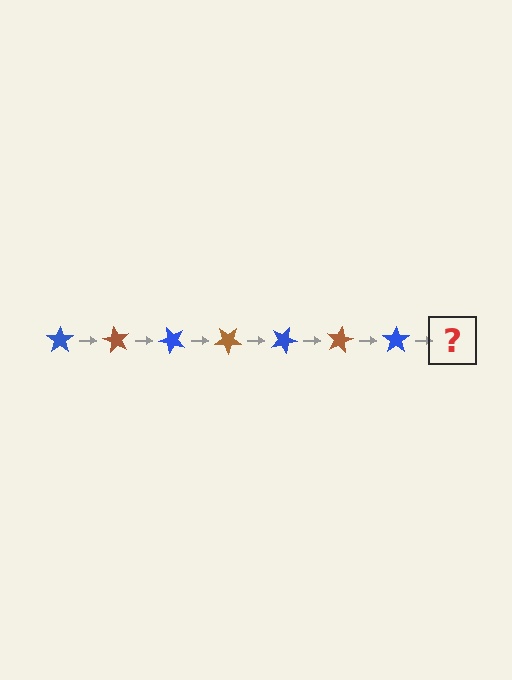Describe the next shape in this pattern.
It should be a brown star, rotated 420 degrees from the start.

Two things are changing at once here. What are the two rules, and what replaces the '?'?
The two rules are that it rotates 60 degrees each step and the color cycles through blue and brown. The '?' should be a brown star, rotated 420 degrees from the start.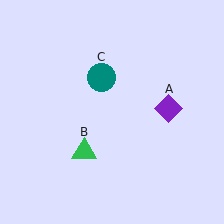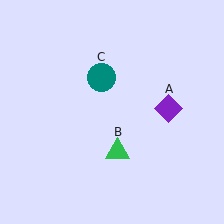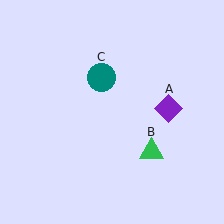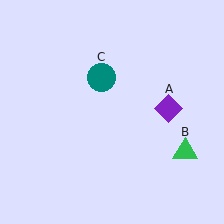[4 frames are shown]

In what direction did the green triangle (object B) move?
The green triangle (object B) moved right.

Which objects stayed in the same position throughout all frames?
Purple diamond (object A) and teal circle (object C) remained stationary.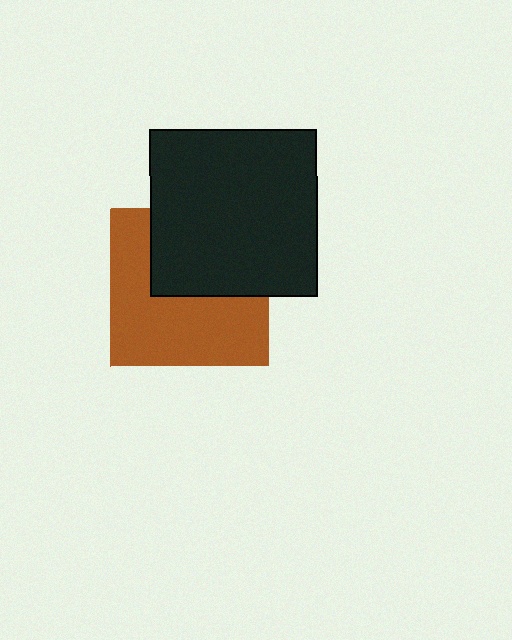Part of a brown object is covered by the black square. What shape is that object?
It is a square.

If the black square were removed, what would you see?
You would see the complete brown square.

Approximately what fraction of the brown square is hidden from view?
Roughly 43% of the brown square is hidden behind the black square.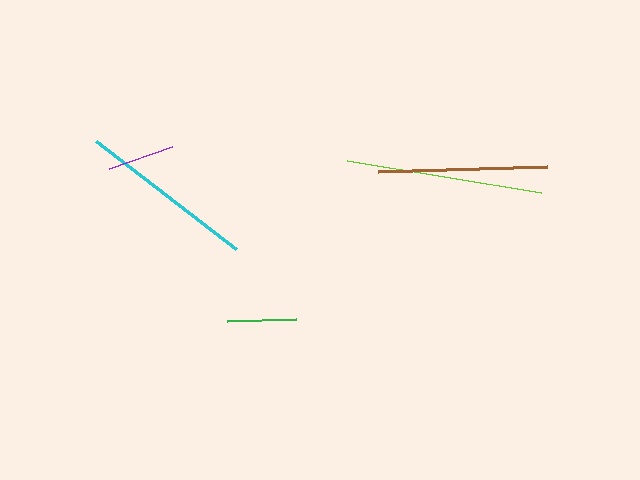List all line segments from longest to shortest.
From longest to shortest: lime, cyan, brown, green, purple.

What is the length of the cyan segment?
The cyan segment is approximately 177 pixels long.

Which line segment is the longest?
The lime line is the longest at approximately 197 pixels.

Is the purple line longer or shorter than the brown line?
The brown line is longer than the purple line.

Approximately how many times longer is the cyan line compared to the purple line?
The cyan line is approximately 2.6 times the length of the purple line.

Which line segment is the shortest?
The purple line is the shortest at approximately 67 pixels.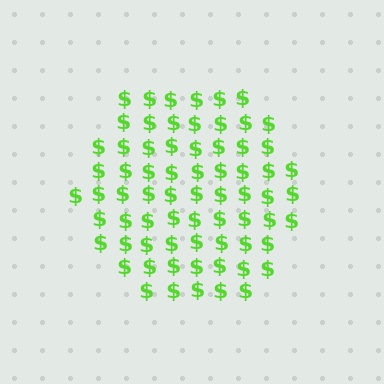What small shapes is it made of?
It is made of small dollar signs.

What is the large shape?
The large shape is a hexagon.